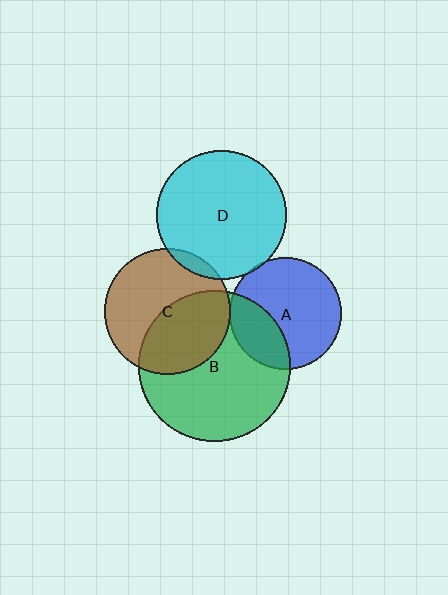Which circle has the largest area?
Circle B (green).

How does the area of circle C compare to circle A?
Approximately 1.3 times.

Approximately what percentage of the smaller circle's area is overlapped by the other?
Approximately 5%.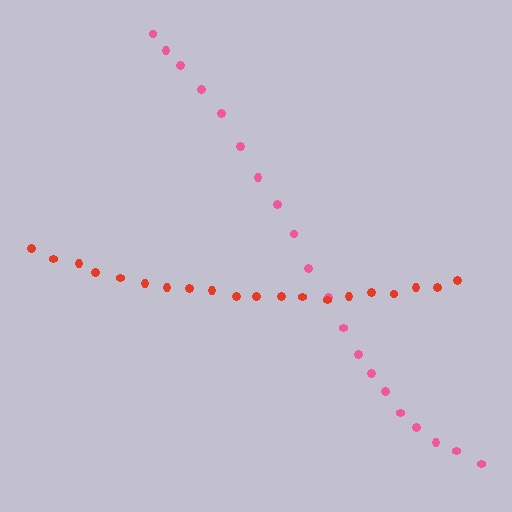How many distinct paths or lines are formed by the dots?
There are 2 distinct paths.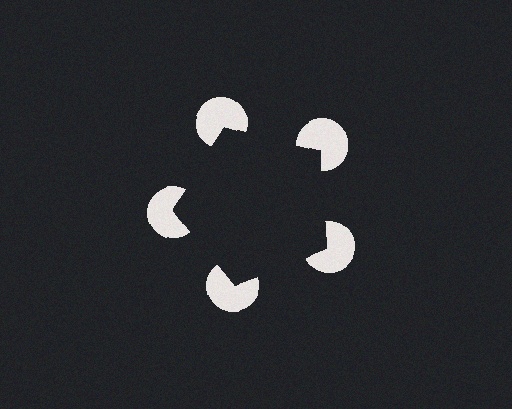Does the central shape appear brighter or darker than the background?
It typically appears slightly darker than the background, even though no actual brightness change is drawn.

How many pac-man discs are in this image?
There are 5 — one at each vertex of the illusory pentagon.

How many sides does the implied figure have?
5 sides.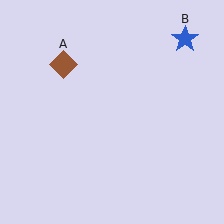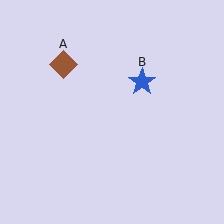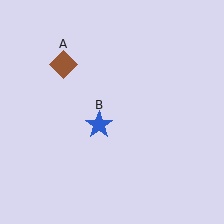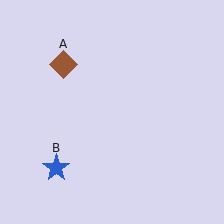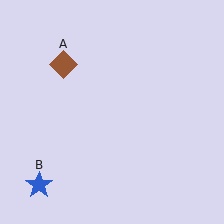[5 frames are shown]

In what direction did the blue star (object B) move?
The blue star (object B) moved down and to the left.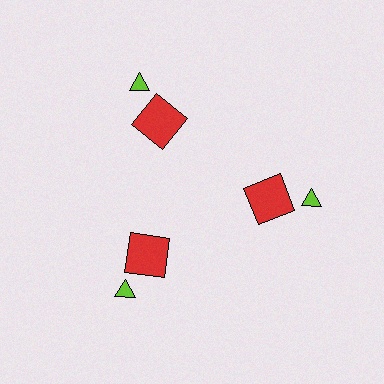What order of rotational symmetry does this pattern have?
This pattern has 3-fold rotational symmetry.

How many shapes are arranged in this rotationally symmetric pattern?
There are 6 shapes, arranged in 3 groups of 2.